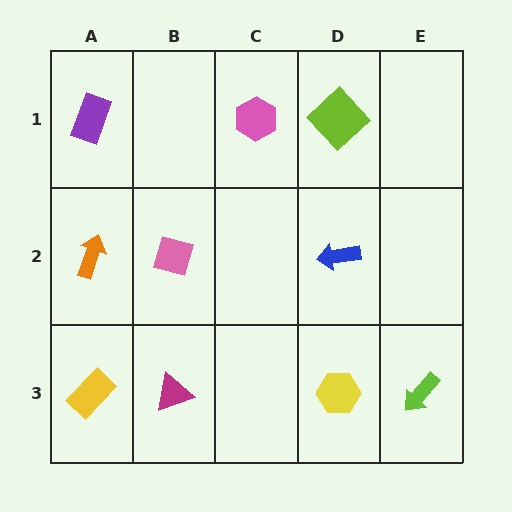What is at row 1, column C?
A pink hexagon.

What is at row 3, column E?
A lime arrow.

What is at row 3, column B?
A magenta triangle.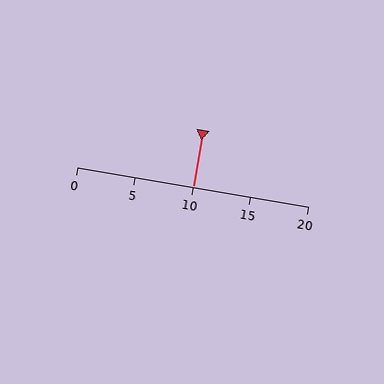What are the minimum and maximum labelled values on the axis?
The axis runs from 0 to 20.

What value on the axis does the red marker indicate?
The marker indicates approximately 10.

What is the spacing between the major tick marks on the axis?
The major ticks are spaced 5 apart.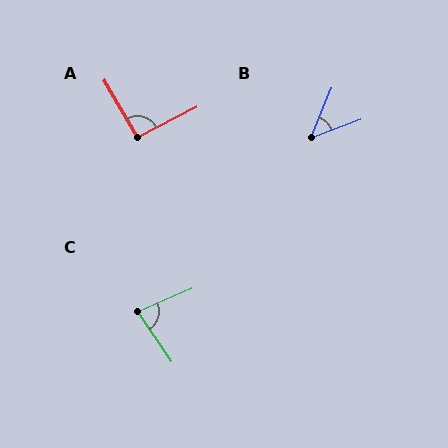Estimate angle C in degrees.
Approximately 78 degrees.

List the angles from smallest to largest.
B (47°), C (78°), A (92°).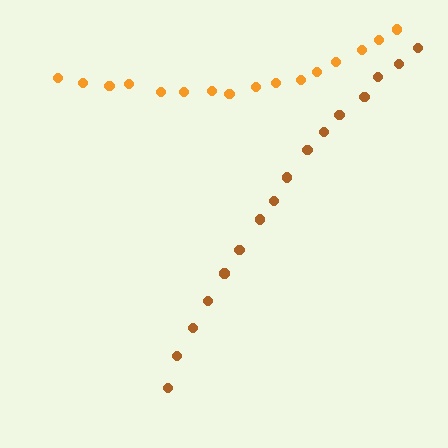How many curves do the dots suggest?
There are 2 distinct paths.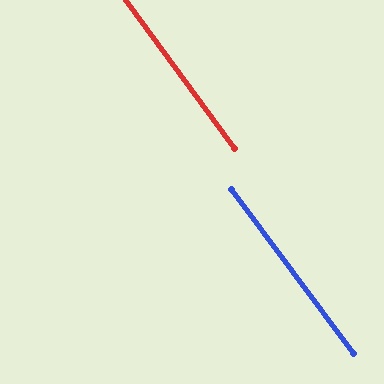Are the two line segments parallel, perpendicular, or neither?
Parallel — their directions differ by only 0.6°.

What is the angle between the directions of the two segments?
Approximately 1 degree.